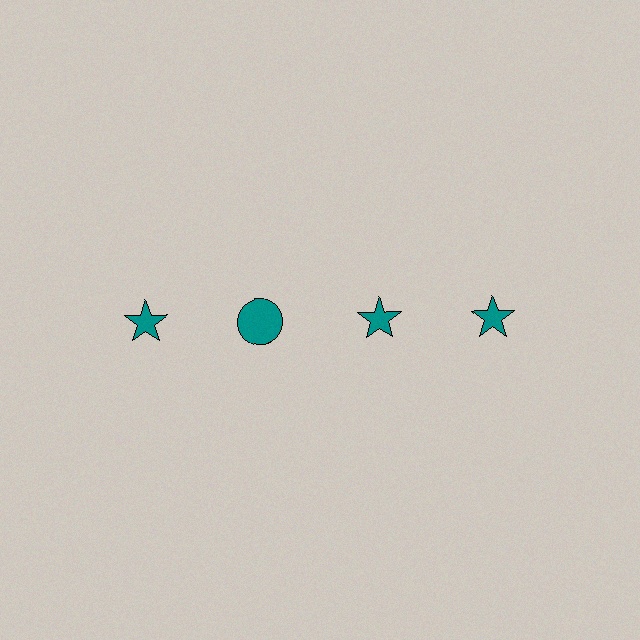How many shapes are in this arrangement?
There are 4 shapes arranged in a grid pattern.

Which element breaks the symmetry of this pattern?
The teal circle in the top row, second from left column breaks the symmetry. All other shapes are teal stars.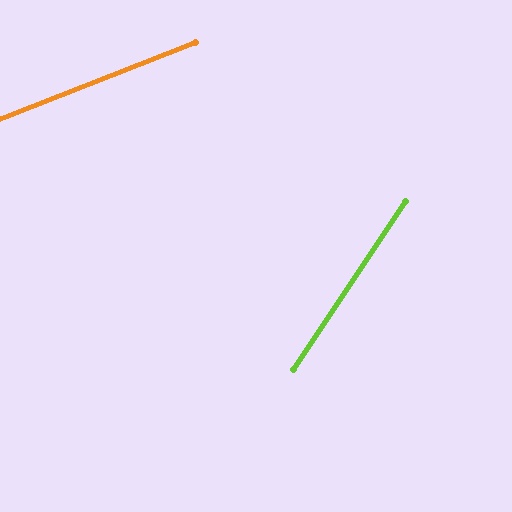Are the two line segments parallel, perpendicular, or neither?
Neither parallel nor perpendicular — they differ by about 35°.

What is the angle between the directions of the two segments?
Approximately 35 degrees.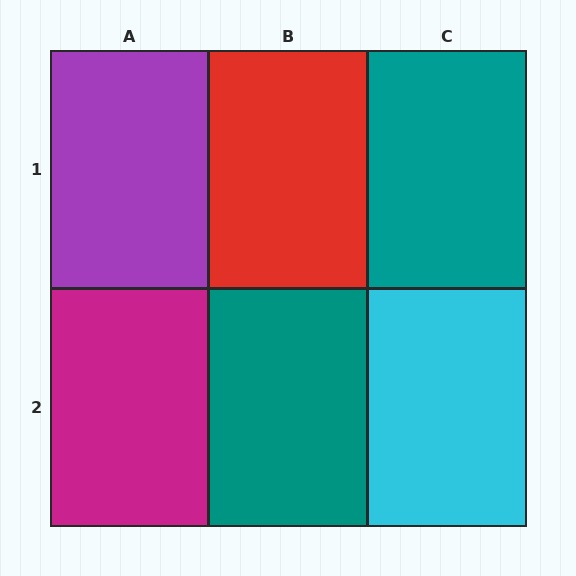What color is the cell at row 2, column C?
Cyan.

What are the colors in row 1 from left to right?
Purple, red, teal.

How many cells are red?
1 cell is red.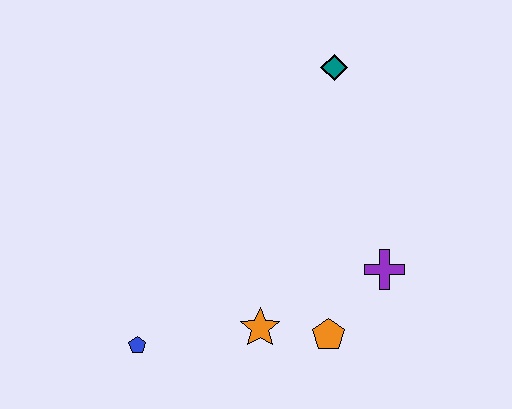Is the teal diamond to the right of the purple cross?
No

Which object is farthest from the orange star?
The teal diamond is farthest from the orange star.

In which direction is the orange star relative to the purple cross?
The orange star is to the left of the purple cross.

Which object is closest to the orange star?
The orange pentagon is closest to the orange star.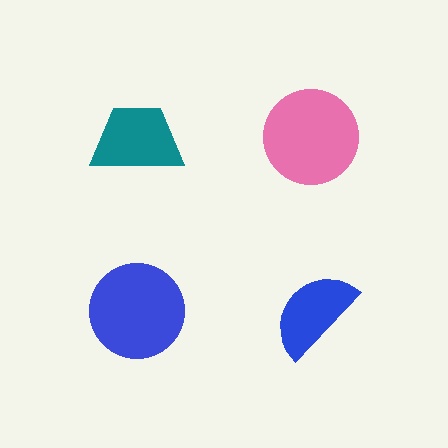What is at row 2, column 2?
A blue semicircle.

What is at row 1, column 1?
A teal trapezoid.